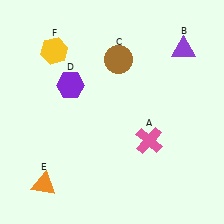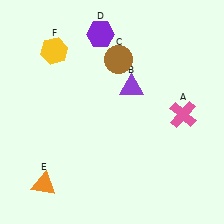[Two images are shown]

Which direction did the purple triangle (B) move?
The purple triangle (B) moved left.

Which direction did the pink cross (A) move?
The pink cross (A) moved right.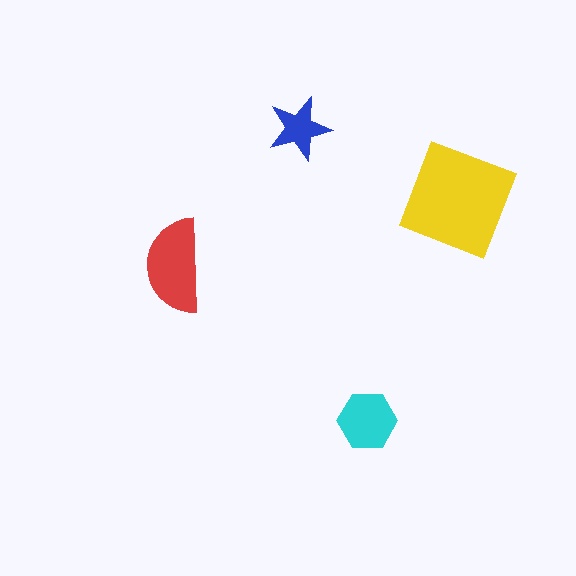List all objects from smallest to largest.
The blue star, the cyan hexagon, the red semicircle, the yellow diamond.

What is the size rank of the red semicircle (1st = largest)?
2nd.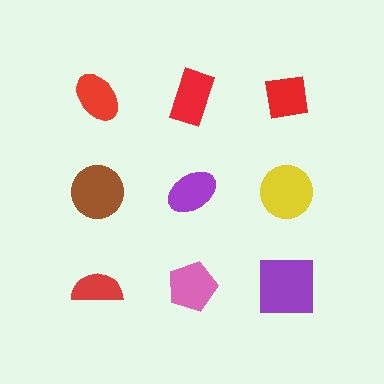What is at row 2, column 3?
A yellow circle.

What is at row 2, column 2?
A purple ellipse.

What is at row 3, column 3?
A purple square.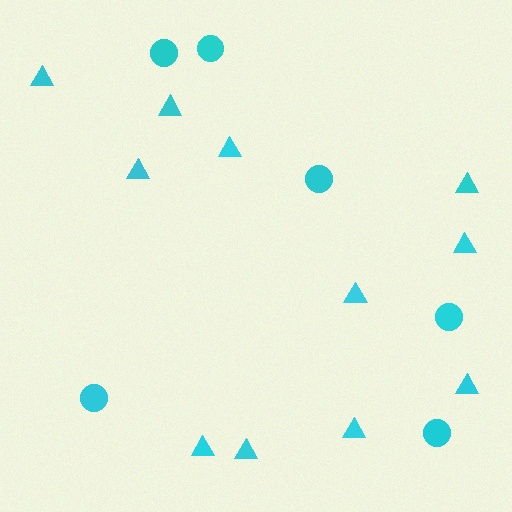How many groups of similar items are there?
There are 2 groups: one group of circles (6) and one group of triangles (11).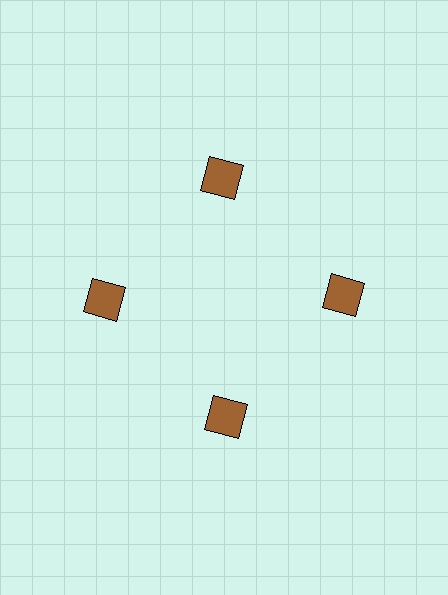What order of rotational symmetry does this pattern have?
This pattern has 4-fold rotational symmetry.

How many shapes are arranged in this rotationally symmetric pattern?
There are 4 shapes, arranged in 4 groups of 1.